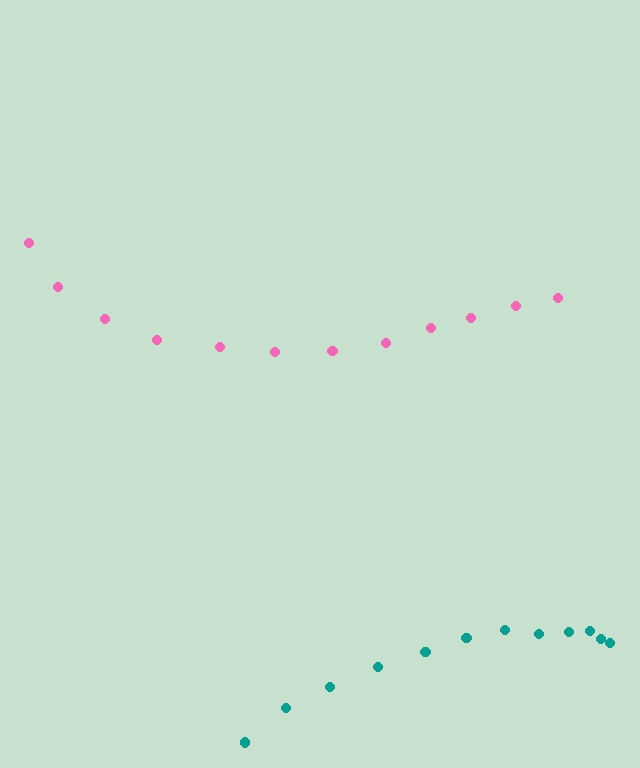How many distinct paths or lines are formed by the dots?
There are 2 distinct paths.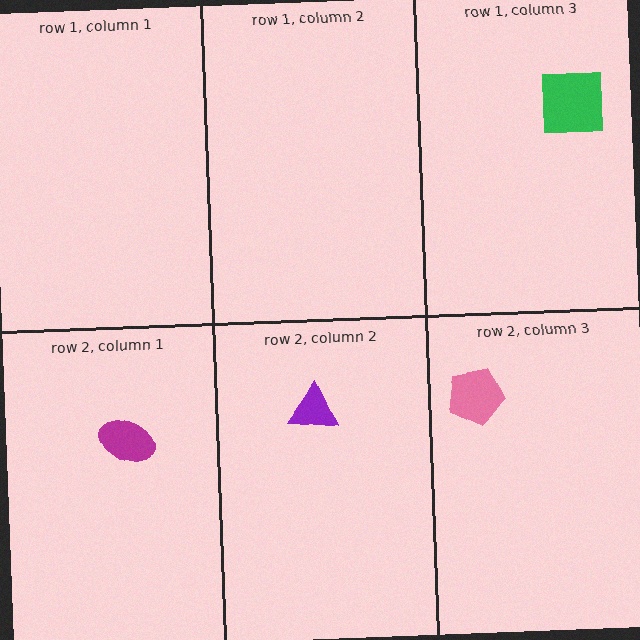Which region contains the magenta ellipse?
The row 2, column 1 region.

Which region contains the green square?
The row 1, column 3 region.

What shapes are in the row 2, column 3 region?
The pink pentagon.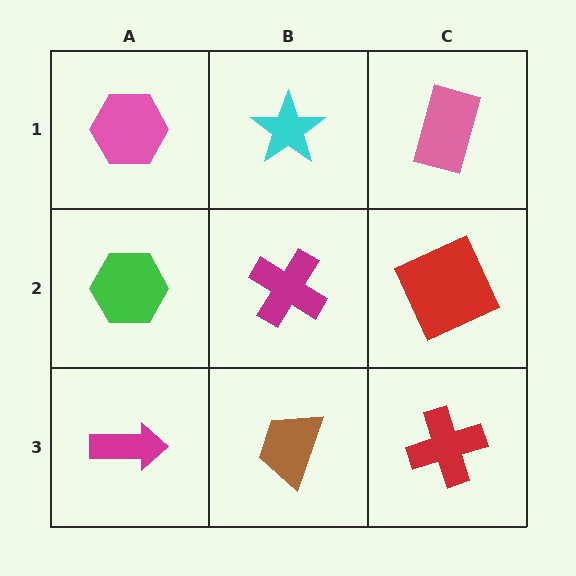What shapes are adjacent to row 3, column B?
A magenta cross (row 2, column B), a magenta arrow (row 3, column A), a red cross (row 3, column C).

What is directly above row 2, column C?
A pink rectangle.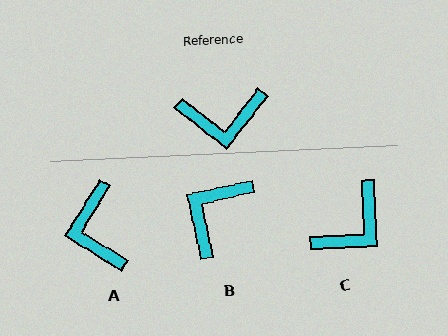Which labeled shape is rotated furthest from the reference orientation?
B, about 130 degrees away.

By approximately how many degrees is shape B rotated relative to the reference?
Approximately 130 degrees clockwise.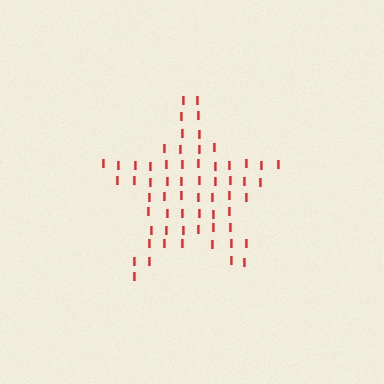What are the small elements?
The small elements are letter I's.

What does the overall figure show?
The overall figure shows a star.